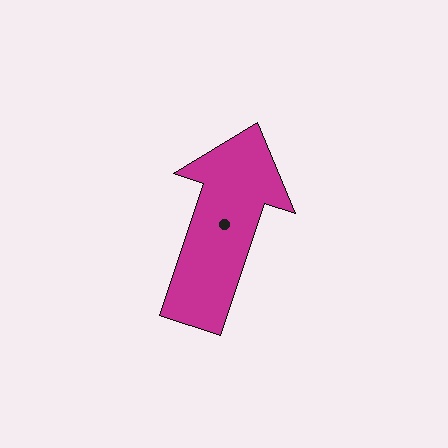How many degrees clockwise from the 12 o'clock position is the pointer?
Approximately 18 degrees.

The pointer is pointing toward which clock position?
Roughly 1 o'clock.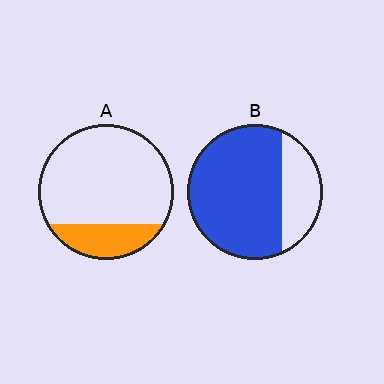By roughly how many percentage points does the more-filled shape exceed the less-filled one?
By roughly 55 percentage points (B over A).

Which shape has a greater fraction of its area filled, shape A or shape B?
Shape B.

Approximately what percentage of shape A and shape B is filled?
A is approximately 20% and B is approximately 75%.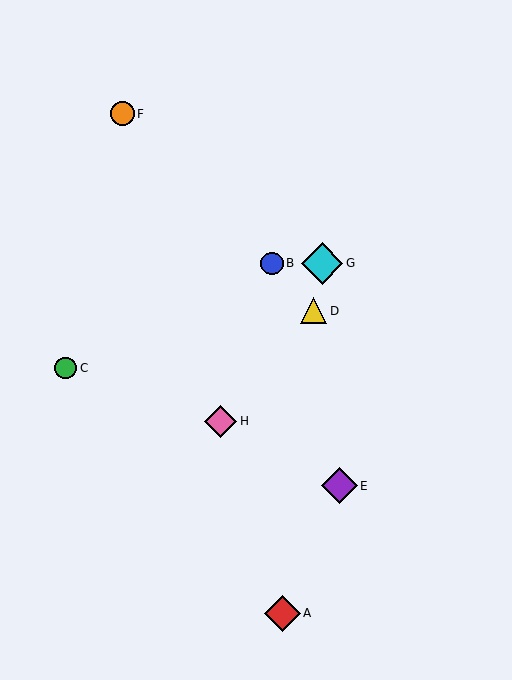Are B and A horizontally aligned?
No, B is at y≈264 and A is at y≈613.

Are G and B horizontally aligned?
Yes, both are at y≈264.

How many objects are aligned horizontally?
2 objects (B, G) are aligned horizontally.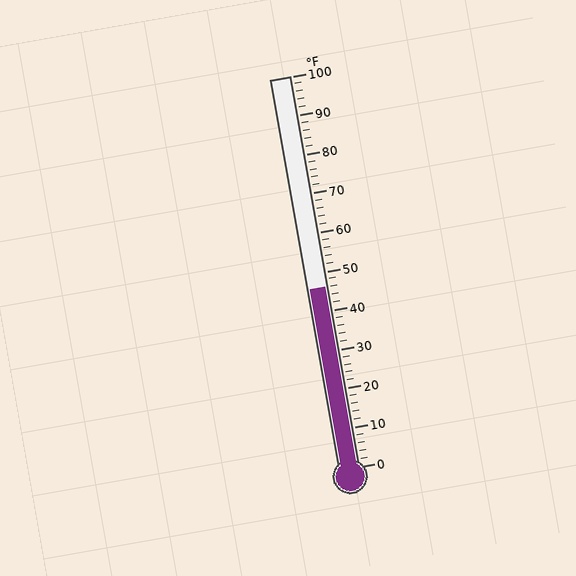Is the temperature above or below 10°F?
The temperature is above 10°F.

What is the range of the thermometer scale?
The thermometer scale ranges from 0°F to 100°F.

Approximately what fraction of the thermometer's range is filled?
The thermometer is filled to approximately 45% of its range.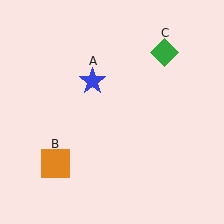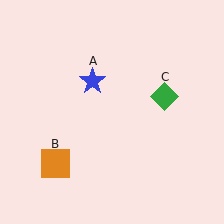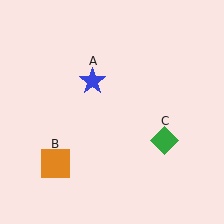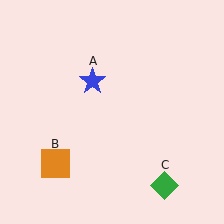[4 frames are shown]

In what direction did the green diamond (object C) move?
The green diamond (object C) moved down.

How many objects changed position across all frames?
1 object changed position: green diamond (object C).